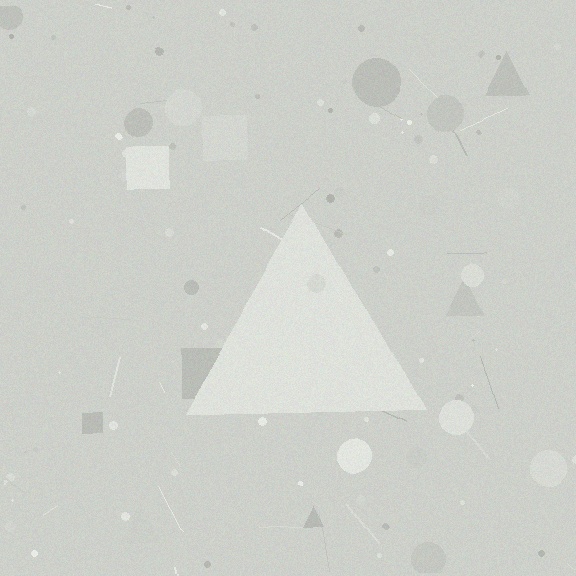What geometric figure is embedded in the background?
A triangle is embedded in the background.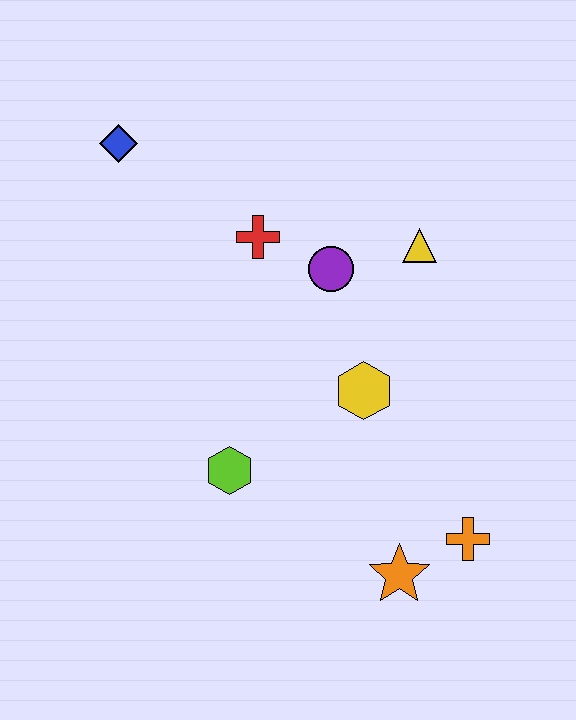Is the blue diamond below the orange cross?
No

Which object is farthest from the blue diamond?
The orange cross is farthest from the blue diamond.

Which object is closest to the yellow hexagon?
The purple circle is closest to the yellow hexagon.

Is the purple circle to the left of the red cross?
No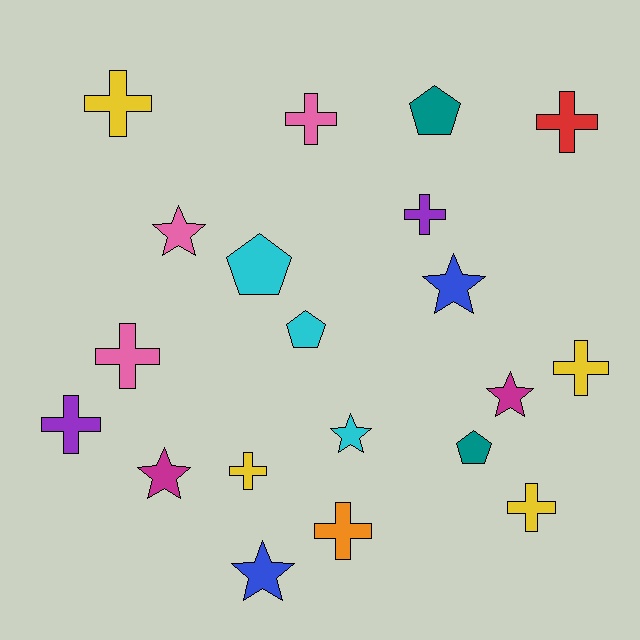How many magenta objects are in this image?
There are 2 magenta objects.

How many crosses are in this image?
There are 10 crosses.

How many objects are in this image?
There are 20 objects.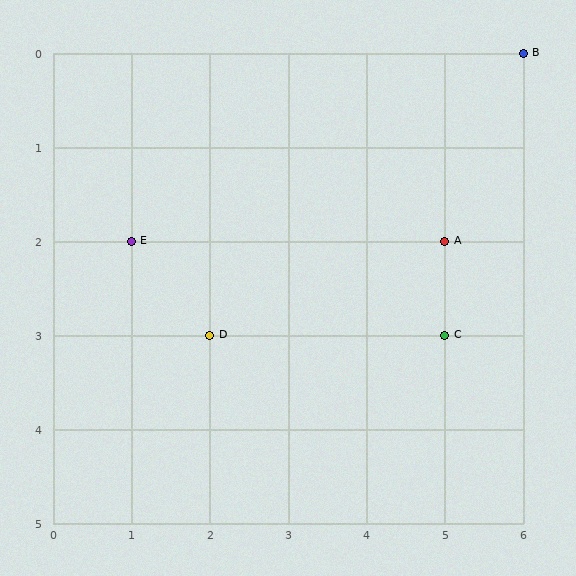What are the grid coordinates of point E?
Point E is at grid coordinates (1, 2).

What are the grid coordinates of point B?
Point B is at grid coordinates (6, 0).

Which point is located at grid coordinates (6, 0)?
Point B is at (6, 0).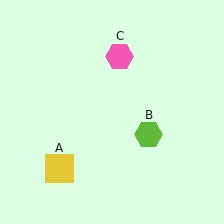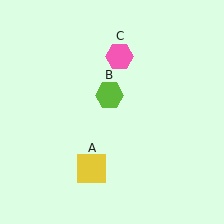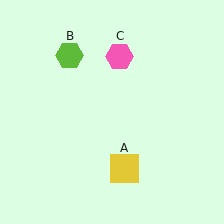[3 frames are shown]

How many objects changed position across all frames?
2 objects changed position: yellow square (object A), lime hexagon (object B).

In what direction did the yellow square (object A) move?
The yellow square (object A) moved right.